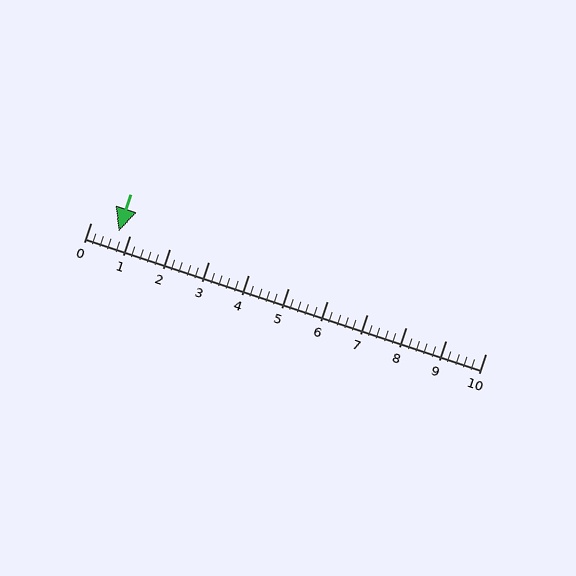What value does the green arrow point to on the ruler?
The green arrow points to approximately 0.7.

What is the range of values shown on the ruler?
The ruler shows values from 0 to 10.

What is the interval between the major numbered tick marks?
The major tick marks are spaced 1 units apart.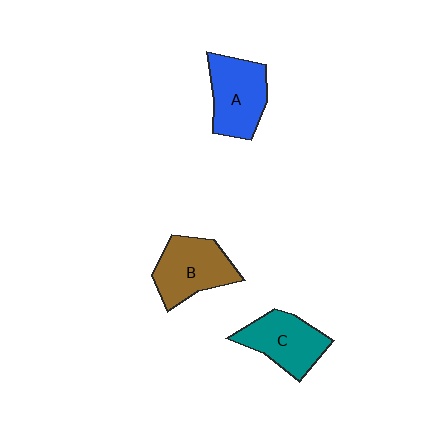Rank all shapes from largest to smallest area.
From largest to smallest: A (blue), B (brown), C (teal).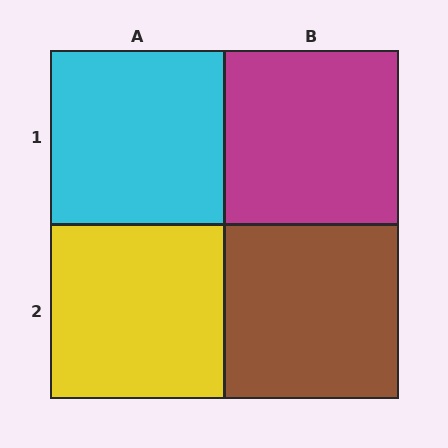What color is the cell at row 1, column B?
Magenta.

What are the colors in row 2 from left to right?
Yellow, brown.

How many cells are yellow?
1 cell is yellow.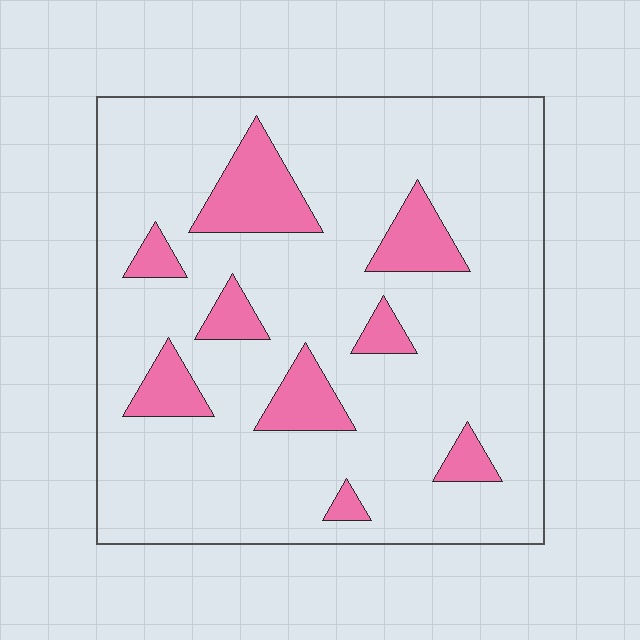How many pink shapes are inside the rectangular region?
9.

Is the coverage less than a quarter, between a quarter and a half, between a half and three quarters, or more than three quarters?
Less than a quarter.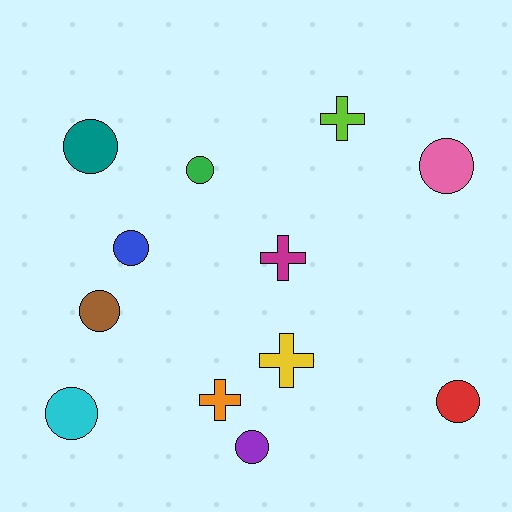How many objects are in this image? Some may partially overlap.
There are 12 objects.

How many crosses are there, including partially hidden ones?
There are 4 crosses.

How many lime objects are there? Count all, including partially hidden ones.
There is 1 lime object.